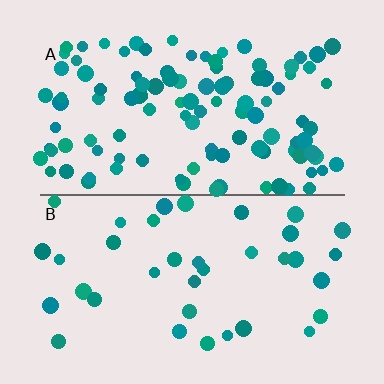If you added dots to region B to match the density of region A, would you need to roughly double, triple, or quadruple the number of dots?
Approximately triple.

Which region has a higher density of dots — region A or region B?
A (the top).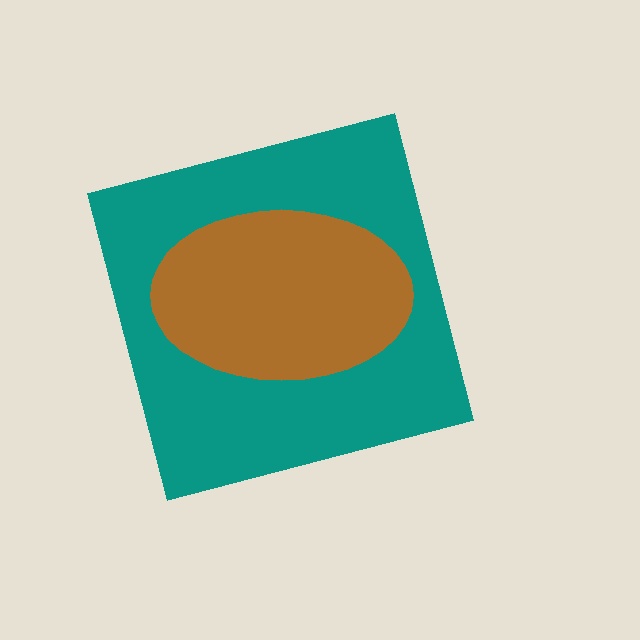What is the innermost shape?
The brown ellipse.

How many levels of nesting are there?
2.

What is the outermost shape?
The teal square.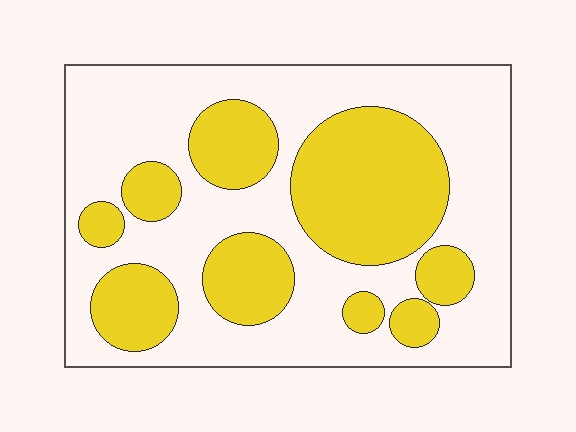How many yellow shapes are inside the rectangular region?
9.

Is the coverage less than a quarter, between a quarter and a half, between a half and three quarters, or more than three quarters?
Between a quarter and a half.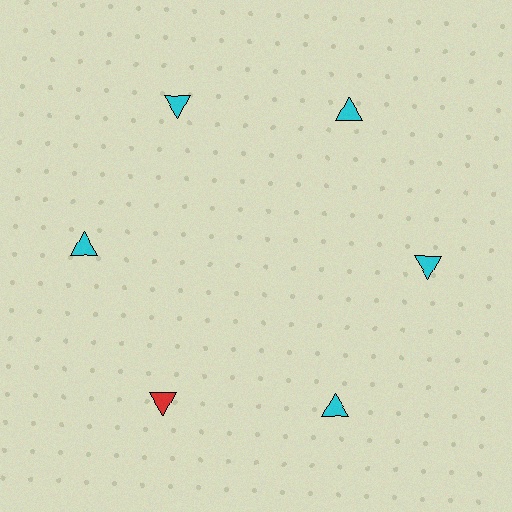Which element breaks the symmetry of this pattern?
The red triangle at roughly the 7 o'clock position breaks the symmetry. All other shapes are cyan triangles.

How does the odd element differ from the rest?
It has a different color: red instead of cyan.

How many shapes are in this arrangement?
There are 6 shapes arranged in a ring pattern.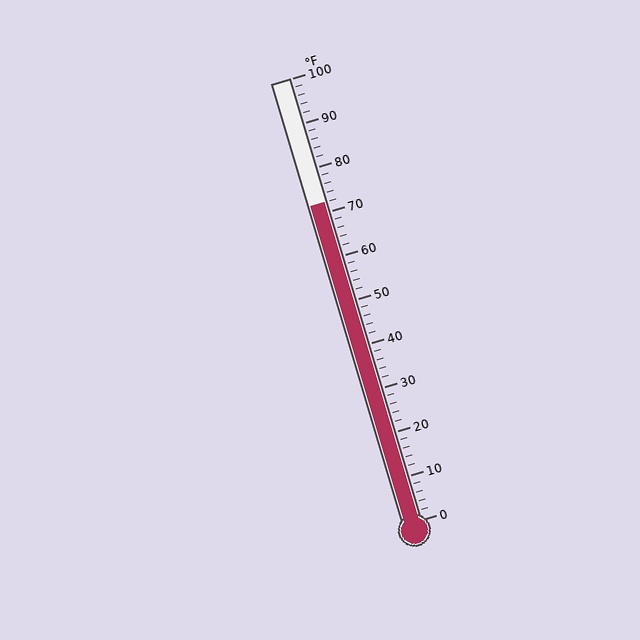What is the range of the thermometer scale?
The thermometer scale ranges from 0°F to 100°F.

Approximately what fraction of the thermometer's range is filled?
The thermometer is filled to approximately 70% of its range.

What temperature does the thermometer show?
The thermometer shows approximately 72°F.